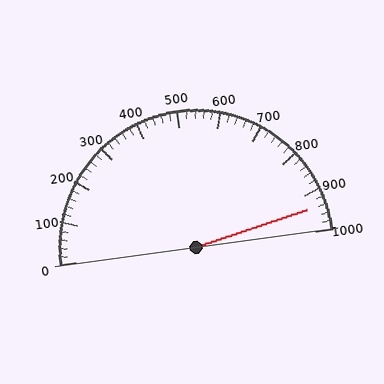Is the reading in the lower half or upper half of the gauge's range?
The reading is in the upper half of the range (0 to 1000).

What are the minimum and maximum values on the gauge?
The gauge ranges from 0 to 1000.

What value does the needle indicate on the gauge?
The needle indicates approximately 940.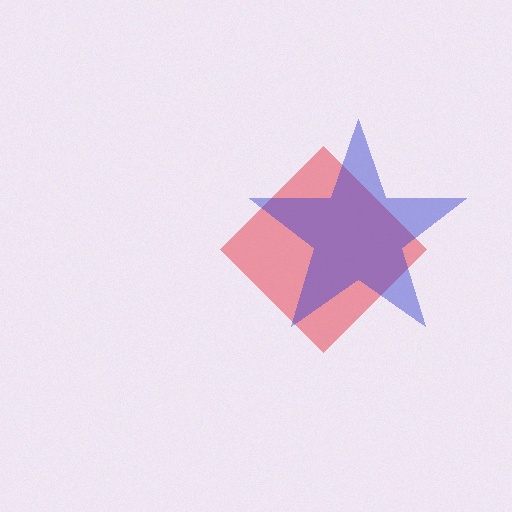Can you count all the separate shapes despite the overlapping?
Yes, there are 2 separate shapes.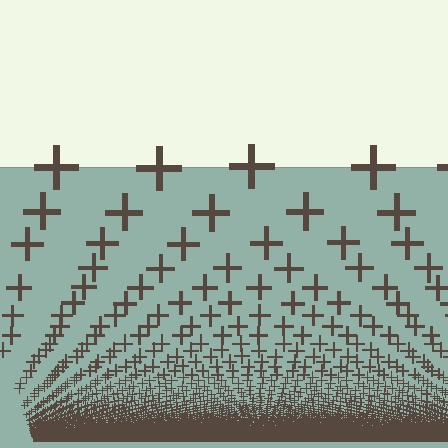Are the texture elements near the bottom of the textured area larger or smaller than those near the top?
Smaller. The gradient is inverted — elements near the bottom are smaller and denser.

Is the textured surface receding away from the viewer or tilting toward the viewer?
The surface appears to tilt toward the viewer. Texture elements get larger and sparser toward the top.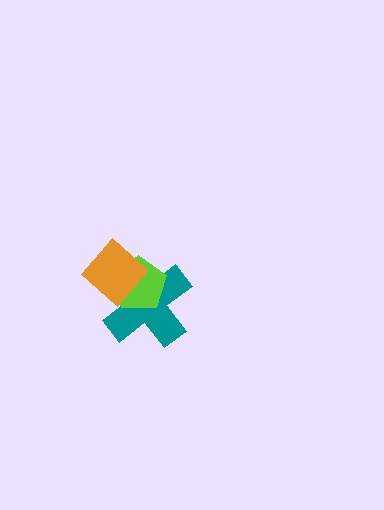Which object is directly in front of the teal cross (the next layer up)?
The lime pentagon is directly in front of the teal cross.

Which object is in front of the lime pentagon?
The orange diamond is in front of the lime pentagon.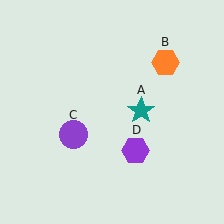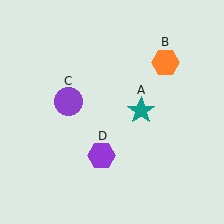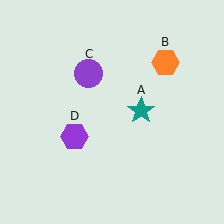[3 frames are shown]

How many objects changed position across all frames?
2 objects changed position: purple circle (object C), purple hexagon (object D).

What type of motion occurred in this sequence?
The purple circle (object C), purple hexagon (object D) rotated clockwise around the center of the scene.